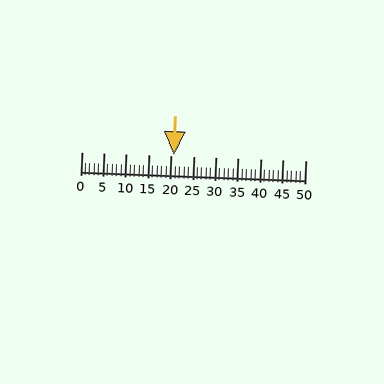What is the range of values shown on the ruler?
The ruler shows values from 0 to 50.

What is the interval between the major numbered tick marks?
The major tick marks are spaced 5 units apart.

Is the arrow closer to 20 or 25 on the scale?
The arrow is closer to 20.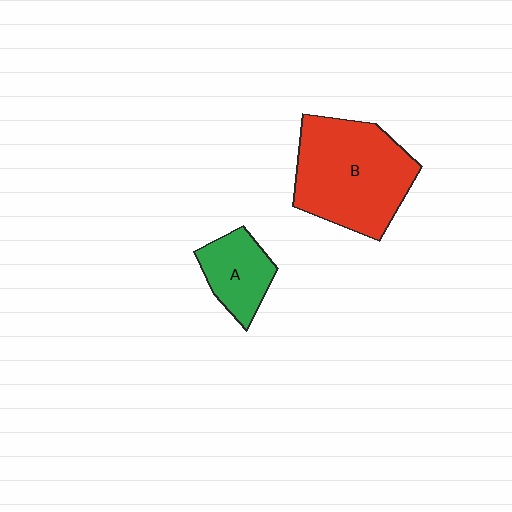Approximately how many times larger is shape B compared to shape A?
Approximately 2.3 times.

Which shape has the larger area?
Shape B (red).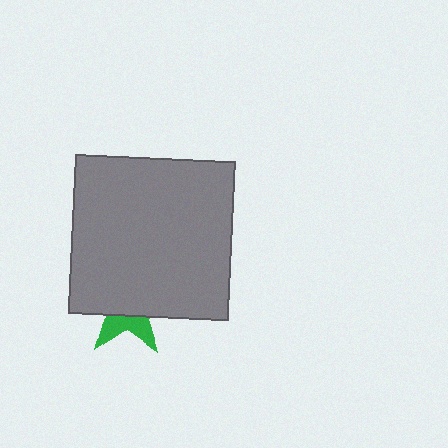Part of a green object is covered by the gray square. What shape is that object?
It is a star.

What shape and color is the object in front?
The object in front is a gray square.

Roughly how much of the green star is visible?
A small part of it is visible (roughly 33%).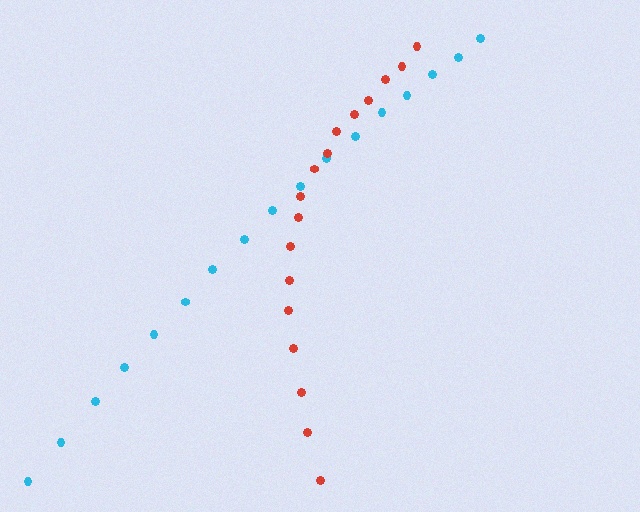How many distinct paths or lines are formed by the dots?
There are 2 distinct paths.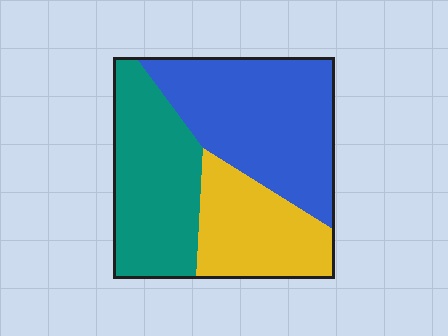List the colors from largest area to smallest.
From largest to smallest: blue, teal, yellow.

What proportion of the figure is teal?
Teal covers roughly 35% of the figure.